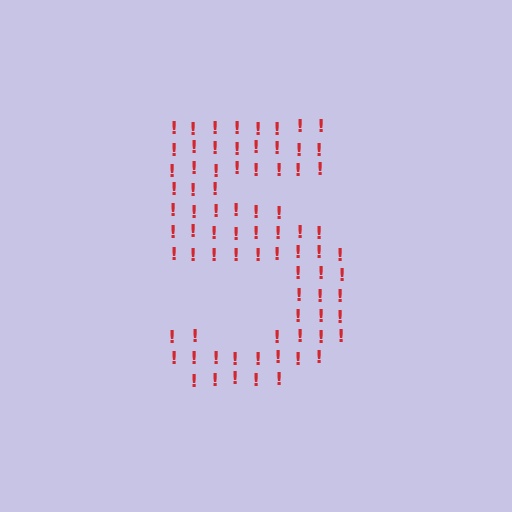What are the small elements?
The small elements are exclamation marks.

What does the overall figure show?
The overall figure shows the digit 5.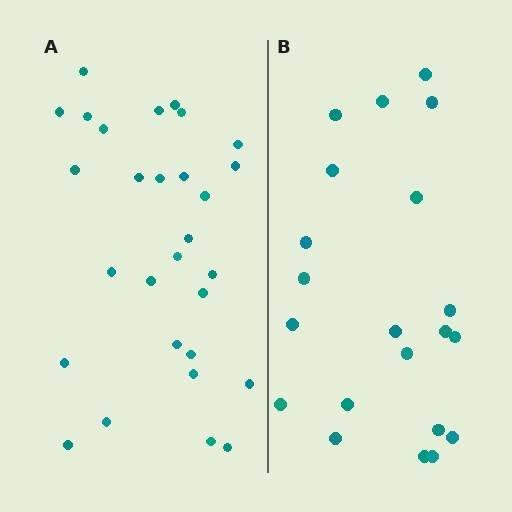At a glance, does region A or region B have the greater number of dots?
Region A (the left region) has more dots.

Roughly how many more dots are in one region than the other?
Region A has roughly 8 or so more dots than region B.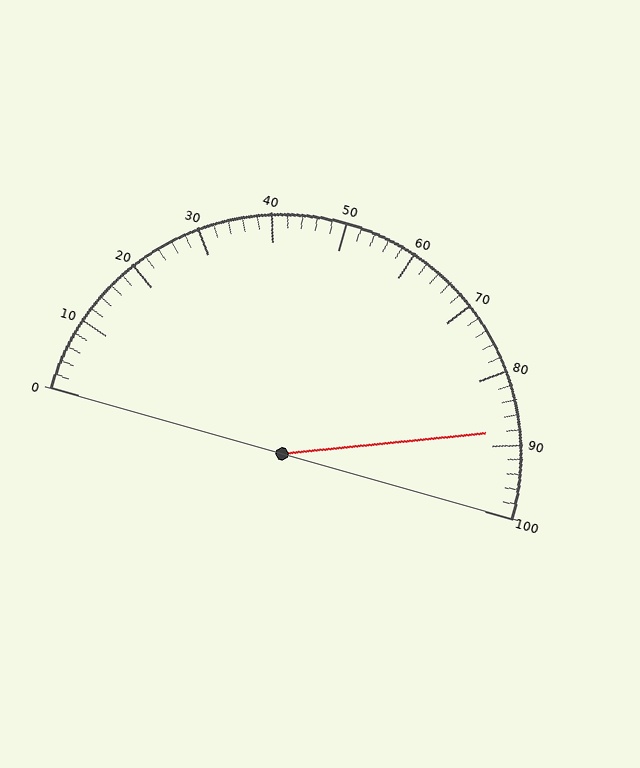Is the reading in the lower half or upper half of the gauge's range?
The reading is in the upper half of the range (0 to 100).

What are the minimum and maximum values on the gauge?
The gauge ranges from 0 to 100.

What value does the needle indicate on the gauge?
The needle indicates approximately 88.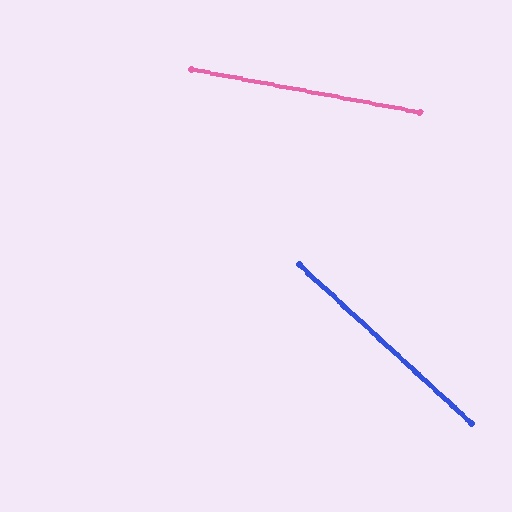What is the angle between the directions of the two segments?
Approximately 32 degrees.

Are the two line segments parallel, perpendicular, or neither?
Neither parallel nor perpendicular — they differ by about 32°.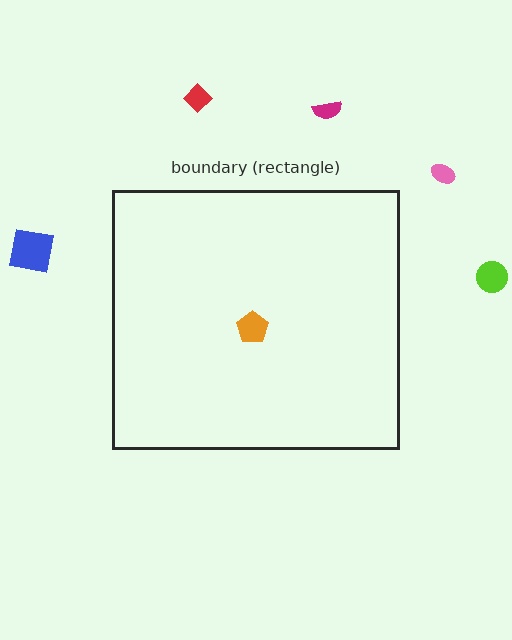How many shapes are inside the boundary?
1 inside, 5 outside.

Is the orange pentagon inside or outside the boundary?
Inside.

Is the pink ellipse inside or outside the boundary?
Outside.